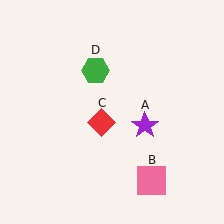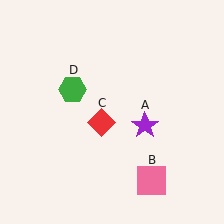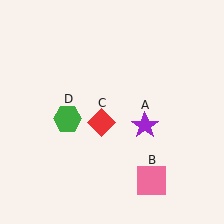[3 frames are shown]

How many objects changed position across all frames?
1 object changed position: green hexagon (object D).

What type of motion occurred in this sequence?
The green hexagon (object D) rotated counterclockwise around the center of the scene.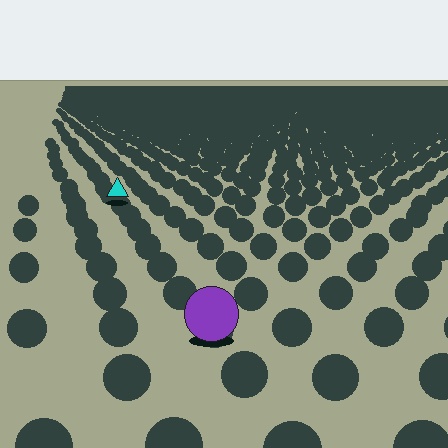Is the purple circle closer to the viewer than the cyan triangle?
Yes. The purple circle is closer — you can tell from the texture gradient: the ground texture is coarser near it.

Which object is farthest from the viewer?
The cyan triangle is farthest from the viewer. It appears smaller and the ground texture around it is denser.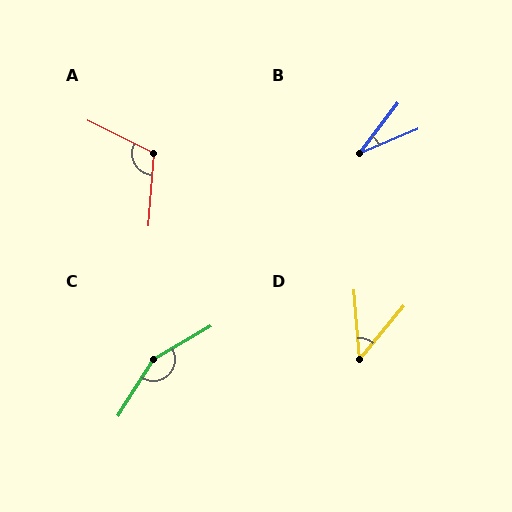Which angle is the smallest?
B, at approximately 30 degrees.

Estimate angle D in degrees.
Approximately 44 degrees.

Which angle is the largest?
C, at approximately 153 degrees.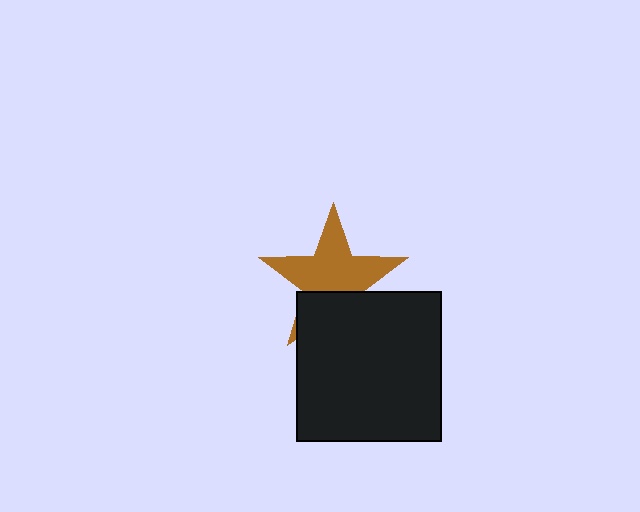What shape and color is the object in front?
The object in front is a black rectangle.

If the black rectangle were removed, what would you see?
You would see the complete brown star.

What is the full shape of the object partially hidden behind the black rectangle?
The partially hidden object is a brown star.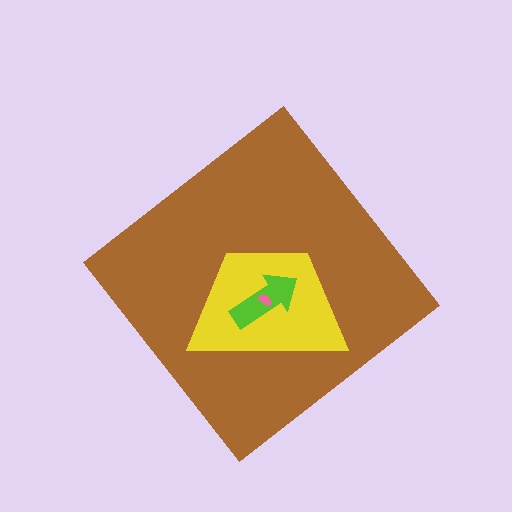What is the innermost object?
The pink semicircle.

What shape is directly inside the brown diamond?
The yellow trapezoid.